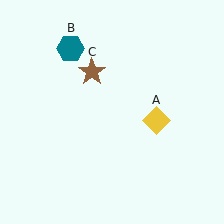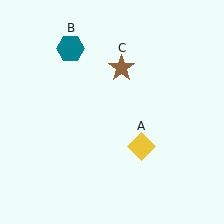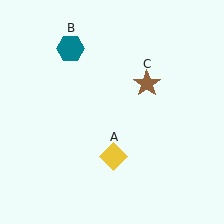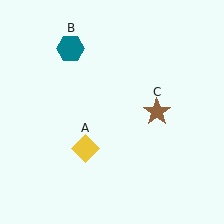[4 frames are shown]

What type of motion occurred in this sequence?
The yellow diamond (object A), brown star (object C) rotated clockwise around the center of the scene.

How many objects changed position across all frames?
2 objects changed position: yellow diamond (object A), brown star (object C).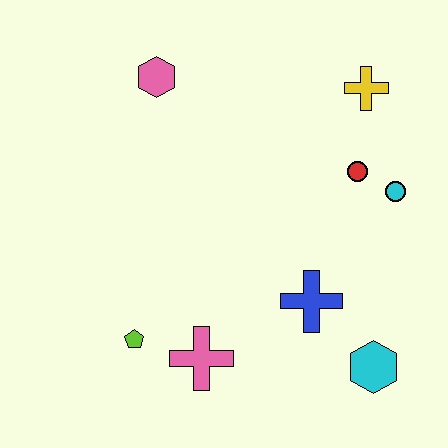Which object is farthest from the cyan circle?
The lime pentagon is farthest from the cyan circle.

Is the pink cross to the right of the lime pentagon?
Yes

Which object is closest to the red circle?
The cyan circle is closest to the red circle.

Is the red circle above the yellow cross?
No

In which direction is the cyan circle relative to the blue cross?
The cyan circle is above the blue cross.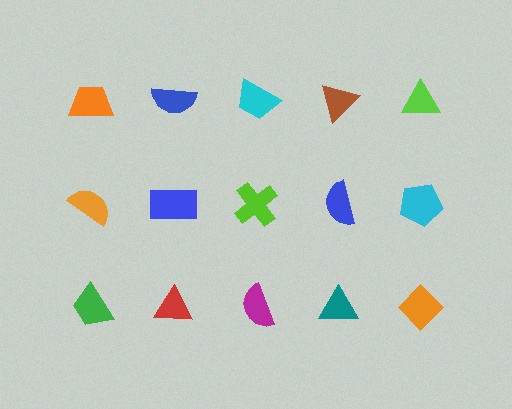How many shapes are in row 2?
5 shapes.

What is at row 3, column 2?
A red triangle.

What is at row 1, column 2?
A blue semicircle.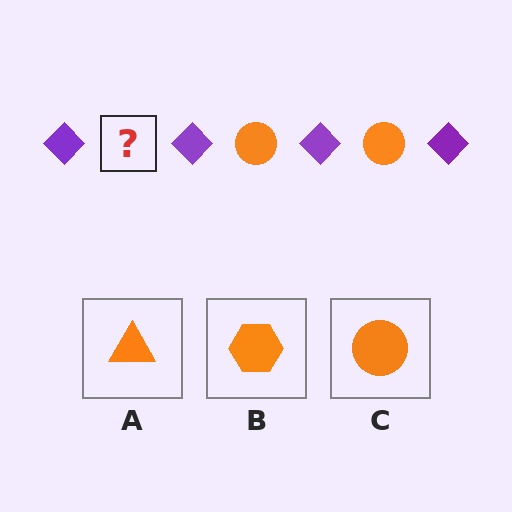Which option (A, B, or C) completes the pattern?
C.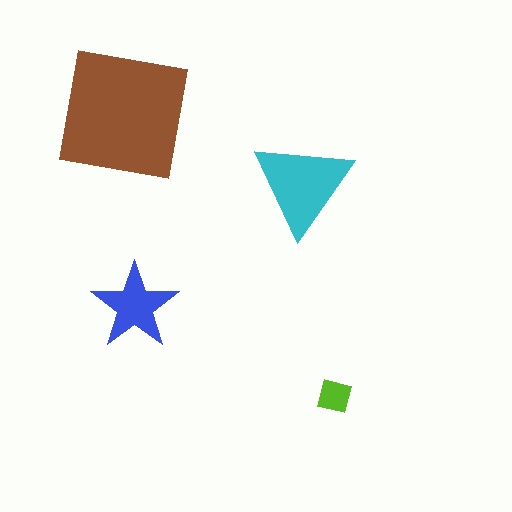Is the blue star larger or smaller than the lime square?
Larger.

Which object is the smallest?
The lime square.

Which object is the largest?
The brown square.